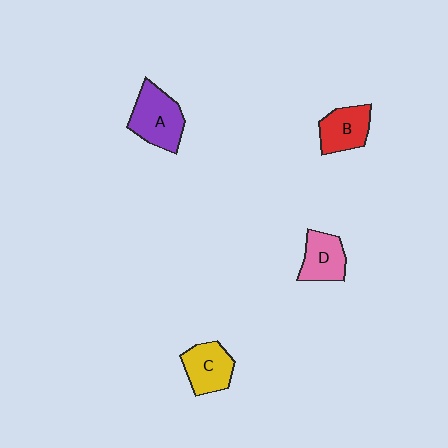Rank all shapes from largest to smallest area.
From largest to smallest: A (purple), C (yellow), B (red), D (pink).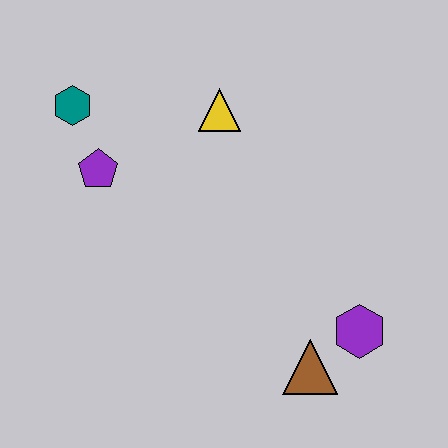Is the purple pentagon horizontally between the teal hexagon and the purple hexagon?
Yes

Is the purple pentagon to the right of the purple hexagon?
No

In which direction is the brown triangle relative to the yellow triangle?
The brown triangle is below the yellow triangle.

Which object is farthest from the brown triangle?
The teal hexagon is farthest from the brown triangle.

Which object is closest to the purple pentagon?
The teal hexagon is closest to the purple pentagon.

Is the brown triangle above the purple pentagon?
No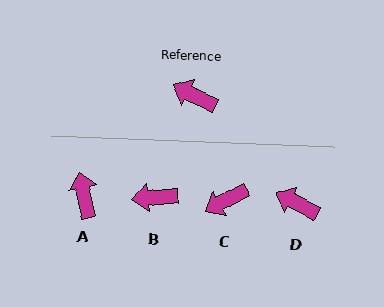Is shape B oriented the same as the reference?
No, it is off by about 31 degrees.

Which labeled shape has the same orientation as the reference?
D.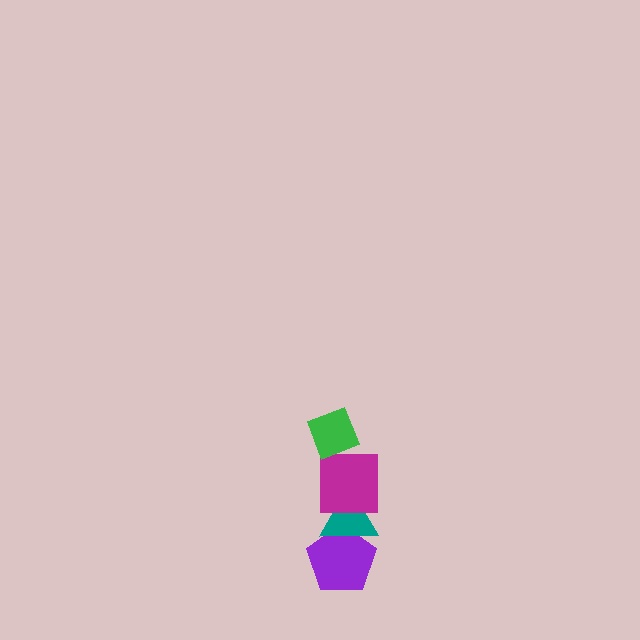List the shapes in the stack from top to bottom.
From top to bottom: the green diamond, the magenta square, the teal triangle, the purple pentagon.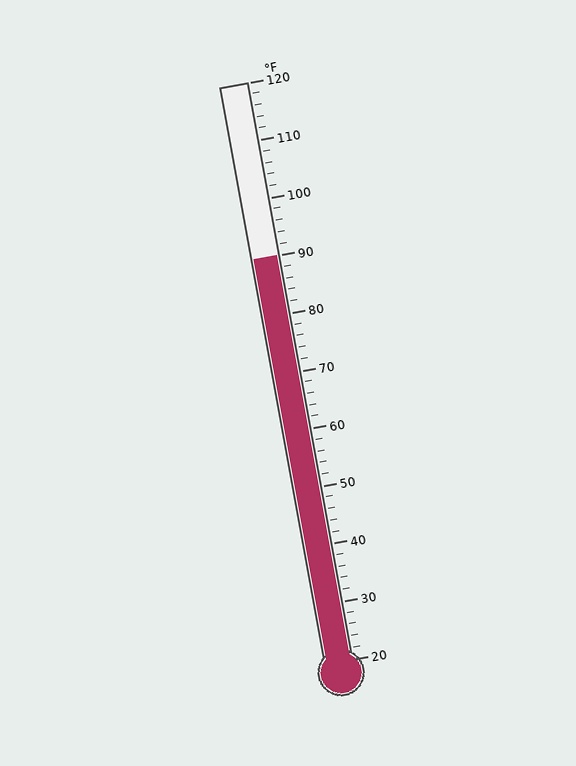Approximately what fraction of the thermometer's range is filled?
The thermometer is filled to approximately 70% of its range.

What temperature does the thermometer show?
The thermometer shows approximately 90°F.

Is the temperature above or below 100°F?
The temperature is below 100°F.